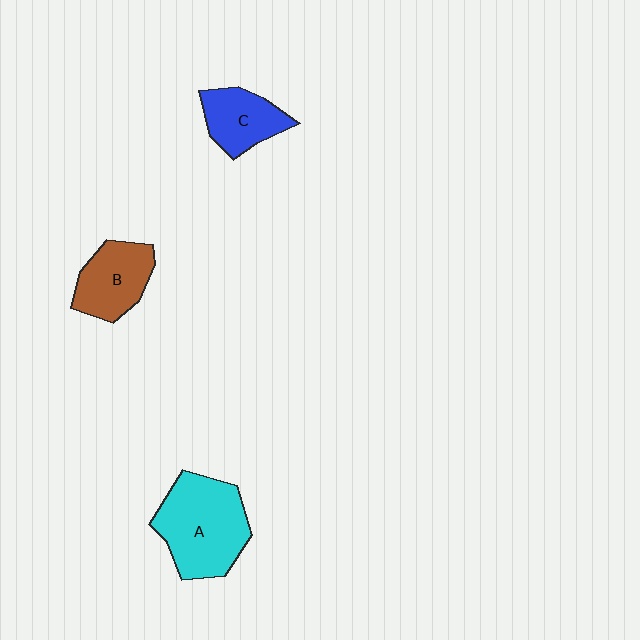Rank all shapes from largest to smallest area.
From largest to smallest: A (cyan), B (brown), C (blue).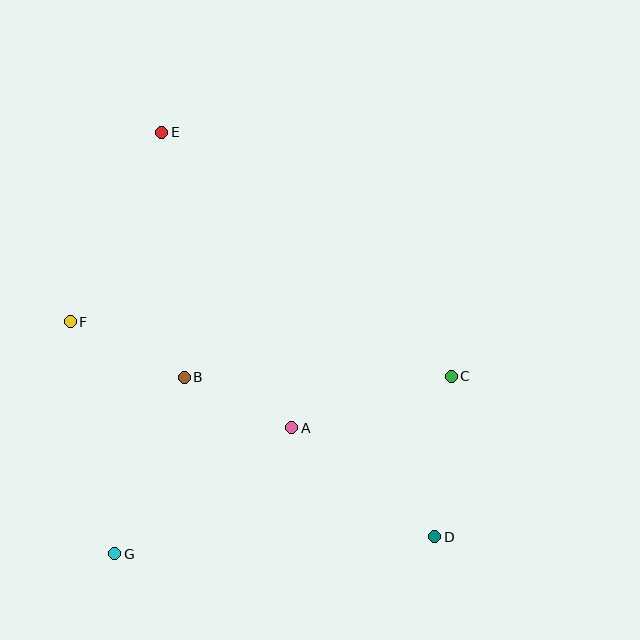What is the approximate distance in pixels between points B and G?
The distance between B and G is approximately 190 pixels.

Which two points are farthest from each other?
Points D and E are farthest from each other.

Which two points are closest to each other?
Points A and B are closest to each other.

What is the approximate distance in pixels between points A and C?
The distance between A and C is approximately 167 pixels.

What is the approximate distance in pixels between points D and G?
The distance between D and G is approximately 321 pixels.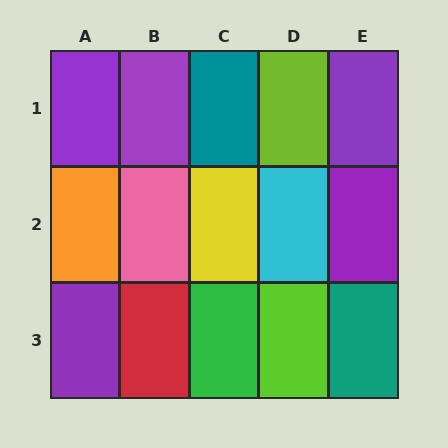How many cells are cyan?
1 cell is cyan.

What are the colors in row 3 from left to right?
Purple, red, green, lime, teal.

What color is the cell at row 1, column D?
Lime.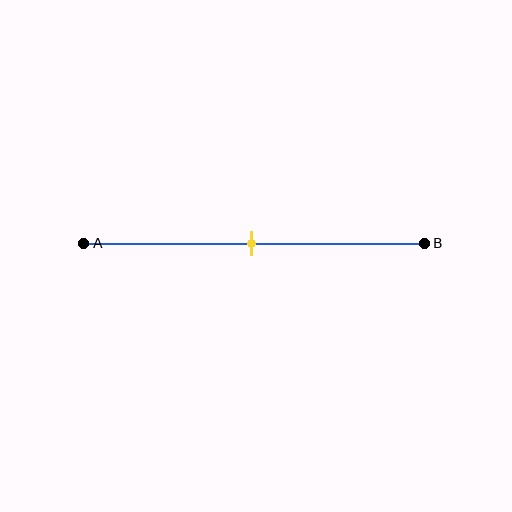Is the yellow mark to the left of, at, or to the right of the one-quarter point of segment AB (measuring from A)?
The yellow mark is to the right of the one-quarter point of segment AB.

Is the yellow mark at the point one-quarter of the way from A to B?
No, the mark is at about 50% from A, not at the 25% one-quarter point.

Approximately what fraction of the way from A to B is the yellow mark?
The yellow mark is approximately 50% of the way from A to B.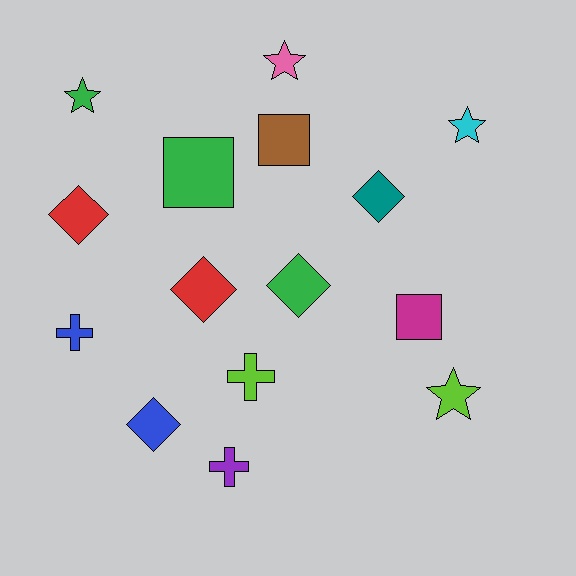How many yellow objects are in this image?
There are no yellow objects.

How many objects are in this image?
There are 15 objects.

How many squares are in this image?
There are 3 squares.